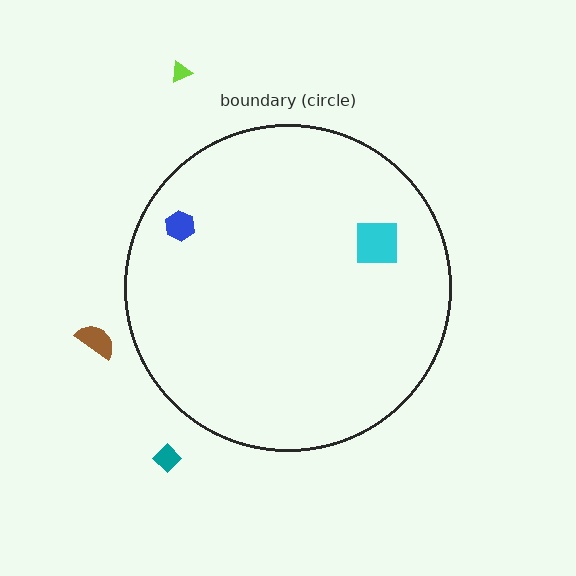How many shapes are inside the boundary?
2 inside, 3 outside.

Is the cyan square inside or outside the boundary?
Inside.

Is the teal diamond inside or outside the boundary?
Outside.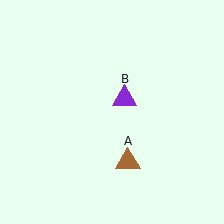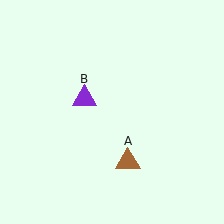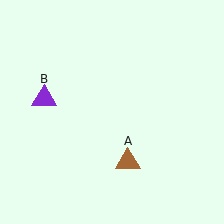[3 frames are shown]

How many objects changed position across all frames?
1 object changed position: purple triangle (object B).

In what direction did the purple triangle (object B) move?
The purple triangle (object B) moved left.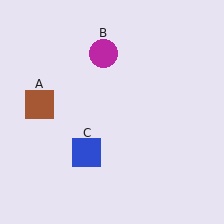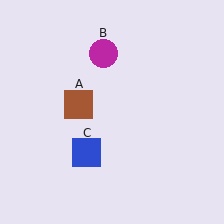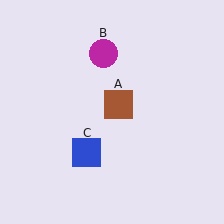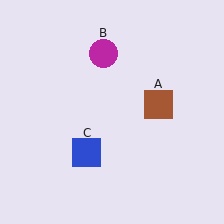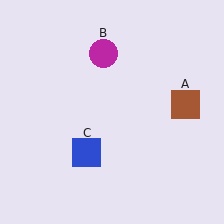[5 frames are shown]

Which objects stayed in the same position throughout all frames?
Magenta circle (object B) and blue square (object C) remained stationary.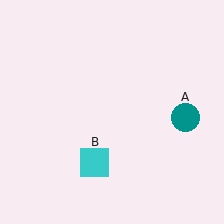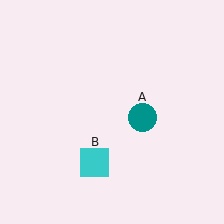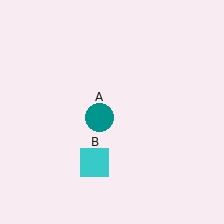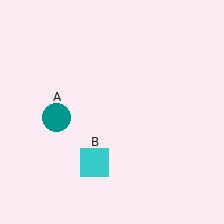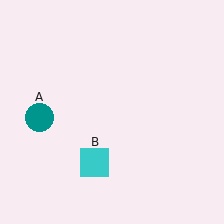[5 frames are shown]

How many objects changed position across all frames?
1 object changed position: teal circle (object A).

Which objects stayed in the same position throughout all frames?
Cyan square (object B) remained stationary.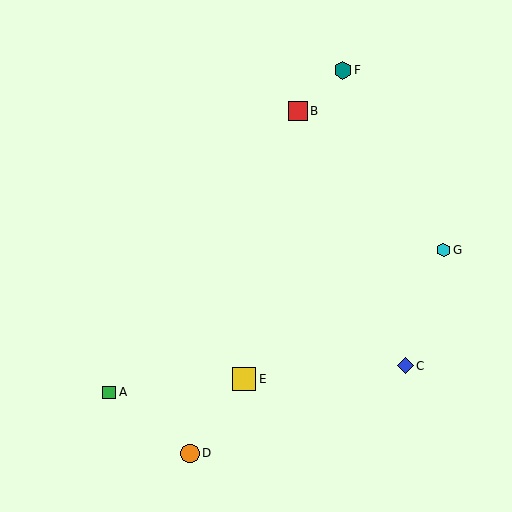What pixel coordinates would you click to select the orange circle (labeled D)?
Click at (190, 453) to select the orange circle D.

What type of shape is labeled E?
Shape E is a yellow square.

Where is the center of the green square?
The center of the green square is at (109, 392).